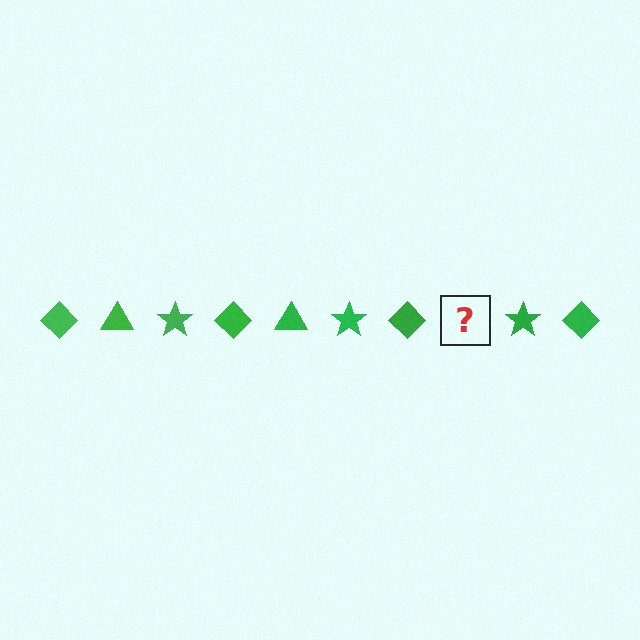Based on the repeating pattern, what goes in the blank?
The blank should be a green triangle.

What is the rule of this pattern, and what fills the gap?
The rule is that the pattern cycles through diamond, triangle, star shapes in green. The gap should be filled with a green triangle.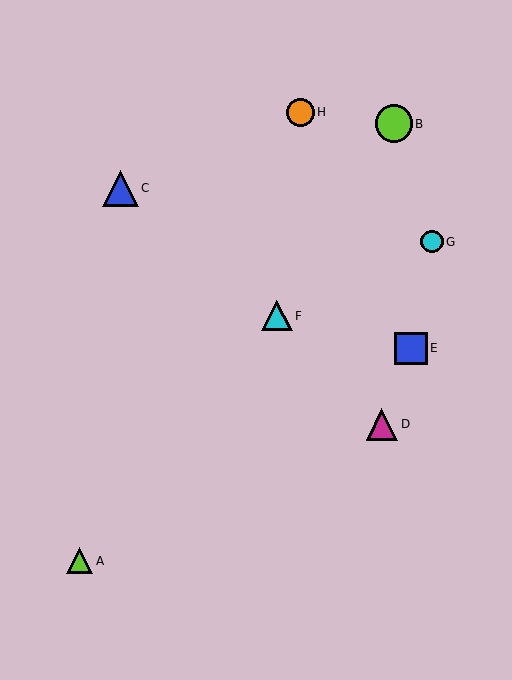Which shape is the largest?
The lime circle (labeled B) is the largest.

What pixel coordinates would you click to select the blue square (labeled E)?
Click at (411, 348) to select the blue square E.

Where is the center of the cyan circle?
The center of the cyan circle is at (432, 242).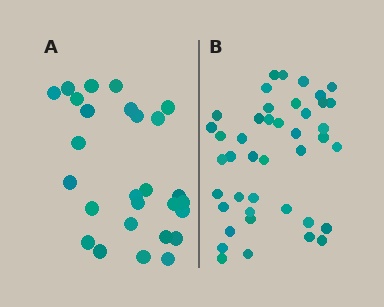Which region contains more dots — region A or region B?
Region B (the right region) has more dots.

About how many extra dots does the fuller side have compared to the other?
Region B has approximately 15 more dots than region A.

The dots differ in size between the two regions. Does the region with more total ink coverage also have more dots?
No. Region A has more total ink coverage because its dots are larger, but region B actually contains more individual dots. Total area can be misleading — the number of items is what matters here.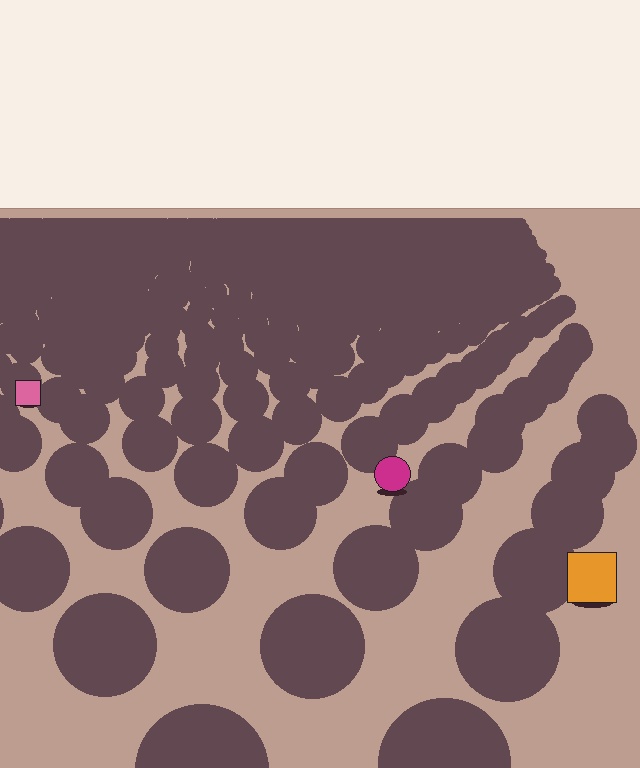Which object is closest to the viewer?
The orange square is closest. The texture marks near it are larger and more spread out.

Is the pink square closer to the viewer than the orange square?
No. The orange square is closer — you can tell from the texture gradient: the ground texture is coarser near it.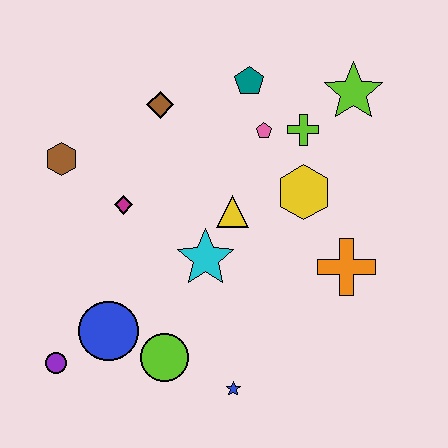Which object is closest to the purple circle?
The blue circle is closest to the purple circle.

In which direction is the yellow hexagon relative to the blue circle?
The yellow hexagon is to the right of the blue circle.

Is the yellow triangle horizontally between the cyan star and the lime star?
Yes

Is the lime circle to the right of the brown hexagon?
Yes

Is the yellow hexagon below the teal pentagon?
Yes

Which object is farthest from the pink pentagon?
The purple circle is farthest from the pink pentagon.